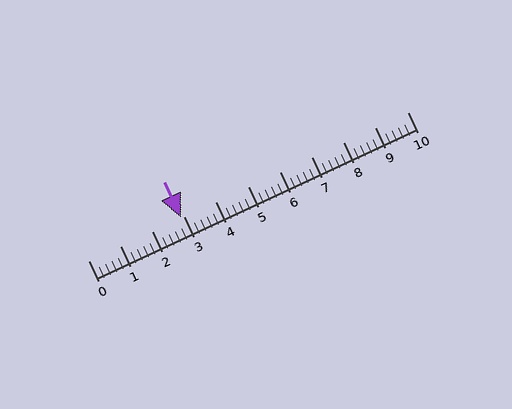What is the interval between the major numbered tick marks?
The major tick marks are spaced 1 units apart.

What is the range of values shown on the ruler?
The ruler shows values from 0 to 10.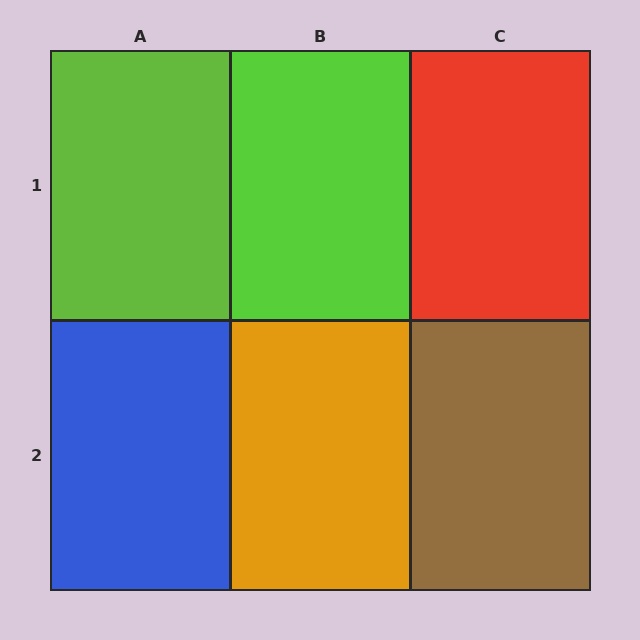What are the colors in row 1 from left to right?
Lime, lime, red.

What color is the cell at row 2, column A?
Blue.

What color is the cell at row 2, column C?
Brown.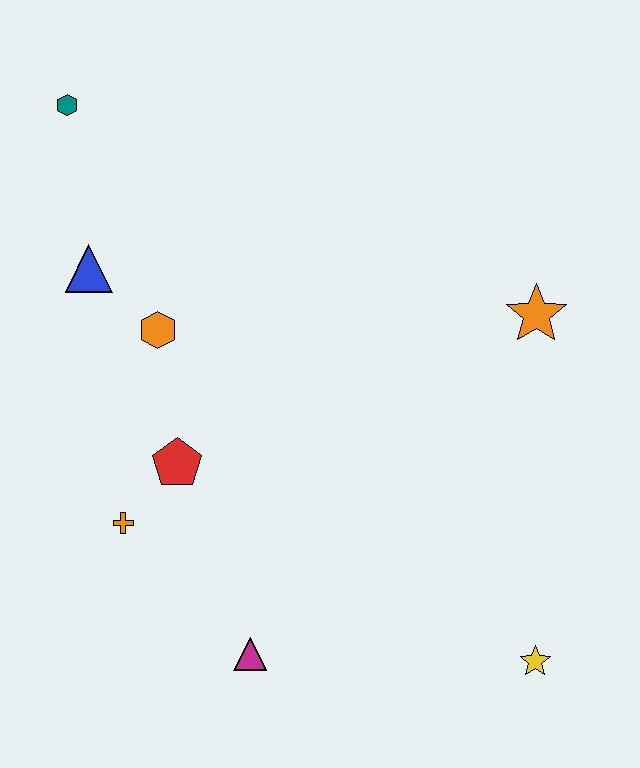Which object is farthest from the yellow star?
The teal hexagon is farthest from the yellow star.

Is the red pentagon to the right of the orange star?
No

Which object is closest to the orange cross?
The red pentagon is closest to the orange cross.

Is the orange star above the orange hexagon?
Yes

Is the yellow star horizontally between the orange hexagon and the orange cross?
No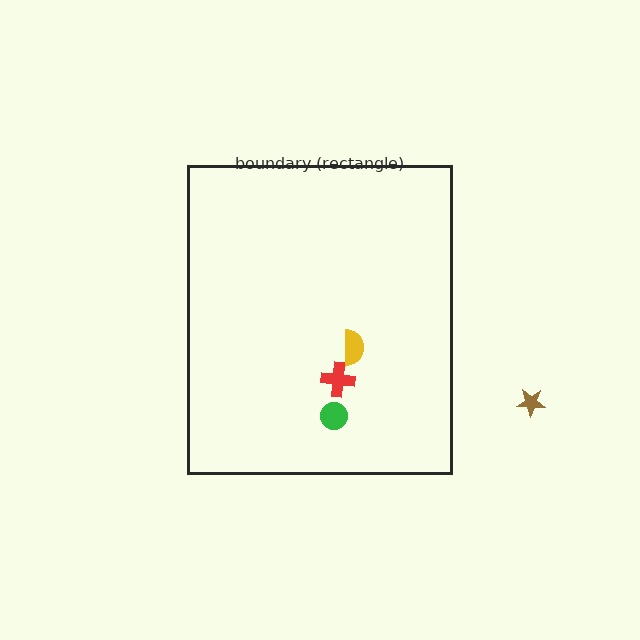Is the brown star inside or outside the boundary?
Outside.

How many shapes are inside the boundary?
3 inside, 1 outside.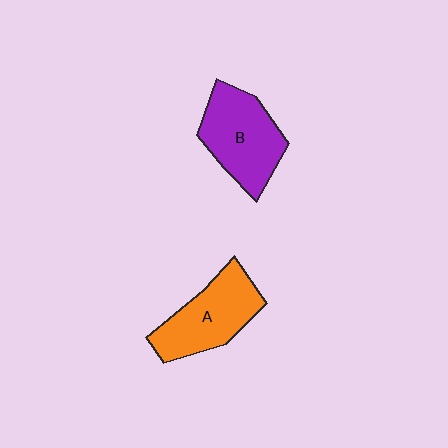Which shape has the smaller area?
Shape A (orange).